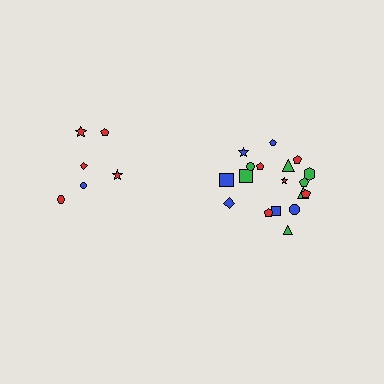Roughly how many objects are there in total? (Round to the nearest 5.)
Roughly 25 objects in total.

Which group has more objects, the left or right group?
The right group.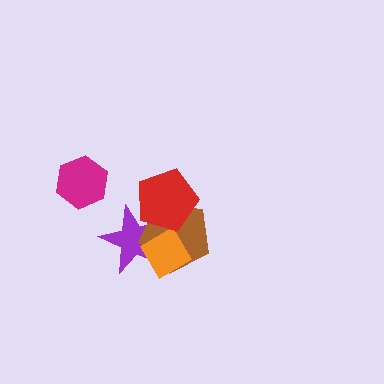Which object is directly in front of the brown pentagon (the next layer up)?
The orange diamond is directly in front of the brown pentagon.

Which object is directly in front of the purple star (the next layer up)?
The brown pentagon is directly in front of the purple star.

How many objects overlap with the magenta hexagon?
0 objects overlap with the magenta hexagon.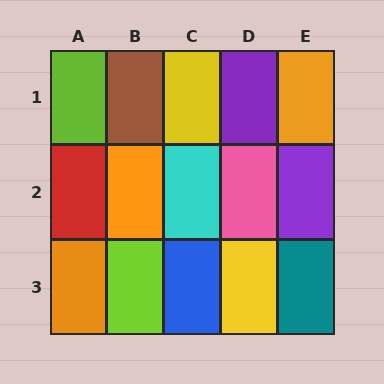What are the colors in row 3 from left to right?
Orange, lime, blue, yellow, teal.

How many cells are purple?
2 cells are purple.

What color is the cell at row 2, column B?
Orange.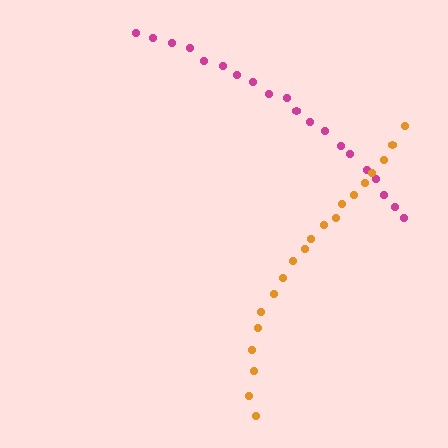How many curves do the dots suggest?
There are 2 distinct paths.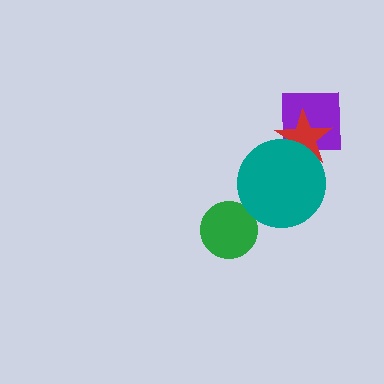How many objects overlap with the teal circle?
1 object overlaps with the teal circle.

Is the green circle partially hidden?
No, no other shape covers it.